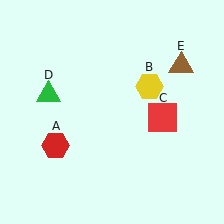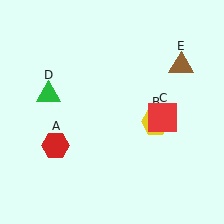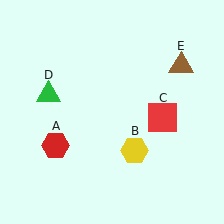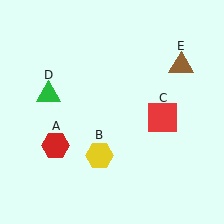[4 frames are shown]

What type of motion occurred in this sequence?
The yellow hexagon (object B) rotated clockwise around the center of the scene.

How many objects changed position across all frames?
1 object changed position: yellow hexagon (object B).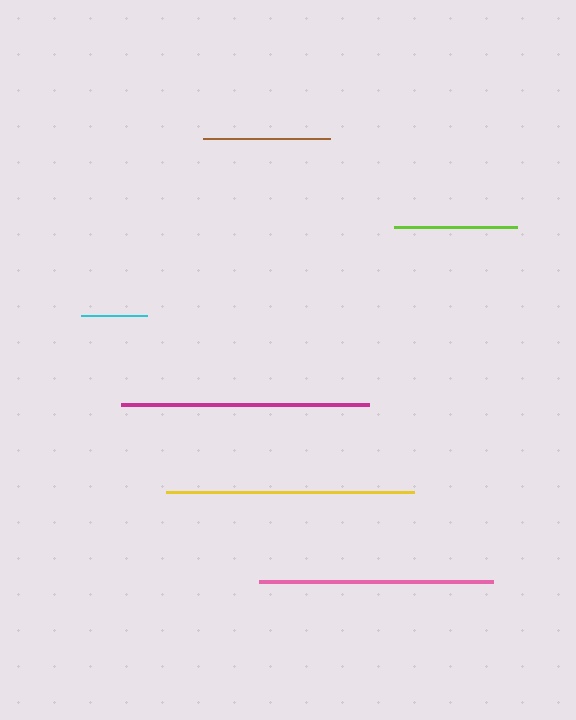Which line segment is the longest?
The yellow line is the longest at approximately 248 pixels.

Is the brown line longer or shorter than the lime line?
The brown line is longer than the lime line.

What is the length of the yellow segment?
The yellow segment is approximately 248 pixels long.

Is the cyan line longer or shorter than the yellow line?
The yellow line is longer than the cyan line.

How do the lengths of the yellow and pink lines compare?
The yellow and pink lines are approximately the same length.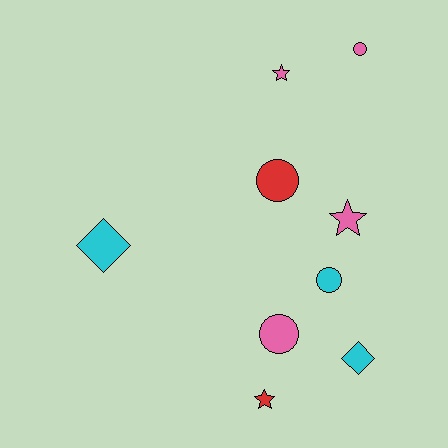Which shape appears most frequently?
Circle, with 4 objects.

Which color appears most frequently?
Pink, with 4 objects.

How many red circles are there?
There is 1 red circle.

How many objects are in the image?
There are 9 objects.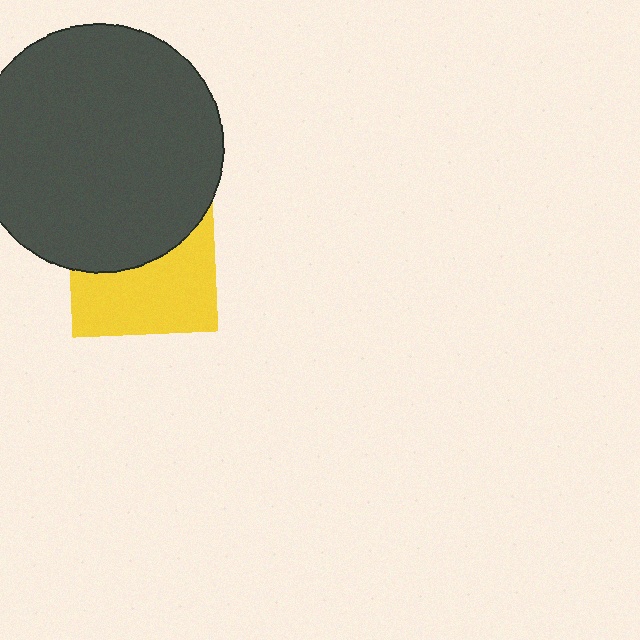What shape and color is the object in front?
The object in front is a dark gray circle.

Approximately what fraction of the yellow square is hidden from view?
Roughly 46% of the yellow square is hidden behind the dark gray circle.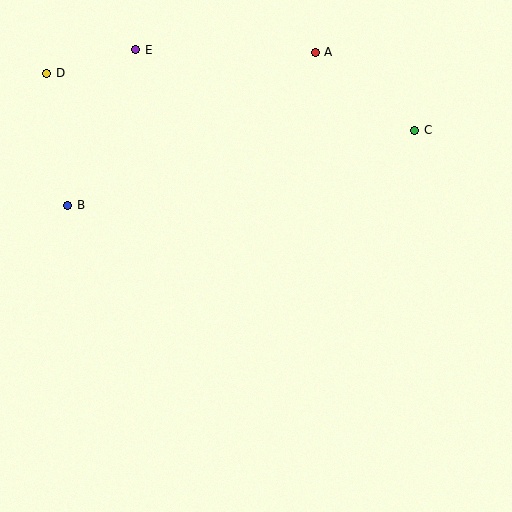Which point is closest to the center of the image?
Point B at (68, 205) is closest to the center.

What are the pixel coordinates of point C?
Point C is at (415, 130).